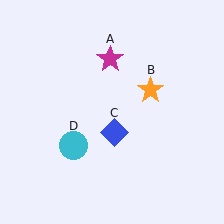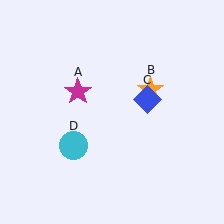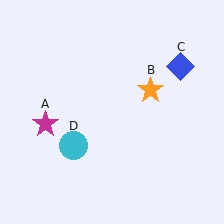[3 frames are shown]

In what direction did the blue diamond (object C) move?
The blue diamond (object C) moved up and to the right.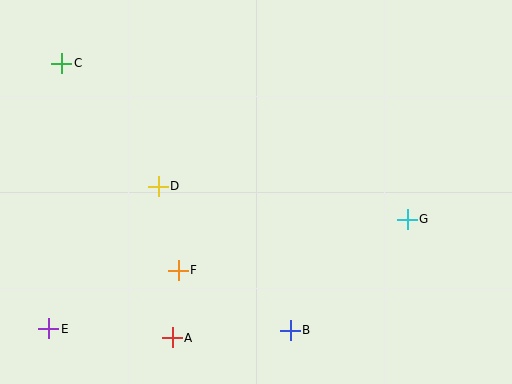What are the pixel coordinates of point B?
Point B is at (290, 330).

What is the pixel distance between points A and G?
The distance between A and G is 263 pixels.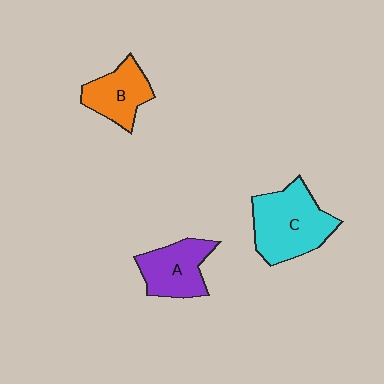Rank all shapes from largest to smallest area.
From largest to smallest: C (cyan), A (purple), B (orange).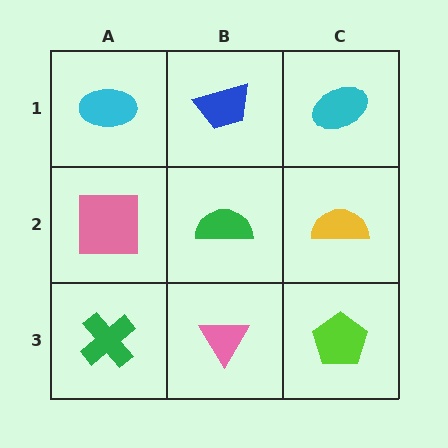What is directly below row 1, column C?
A yellow semicircle.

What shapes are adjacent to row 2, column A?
A cyan ellipse (row 1, column A), a green cross (row 3, column A), a green semicircle (row 2, column B).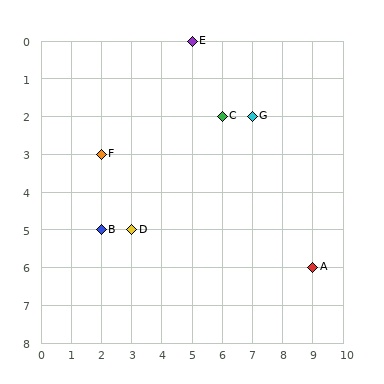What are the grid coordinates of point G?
Point G is at grid coordinates (7, 2).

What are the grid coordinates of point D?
Point D is at grid coordinates (3, 5).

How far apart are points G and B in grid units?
Points G and B are 5 columns and 3 rows apart (about 5.8 grid units diagonally).